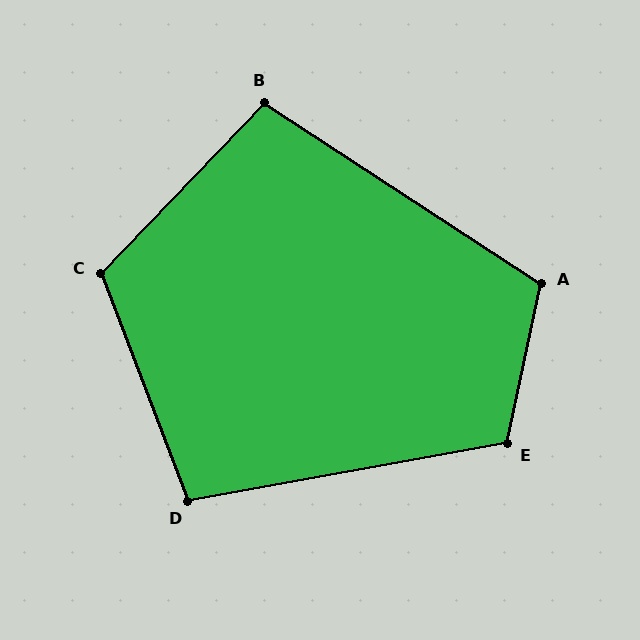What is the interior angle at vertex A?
Approximately 111 degrees (obtuse).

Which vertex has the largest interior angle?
C, at approximately 115 degrees.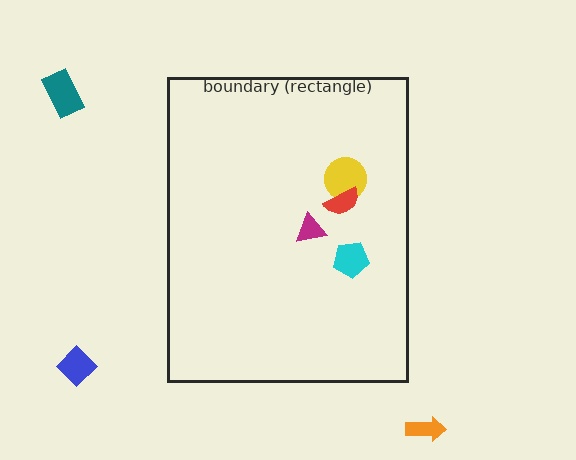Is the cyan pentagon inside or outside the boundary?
Inside.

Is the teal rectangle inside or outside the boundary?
Outside.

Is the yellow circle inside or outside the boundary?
Inside.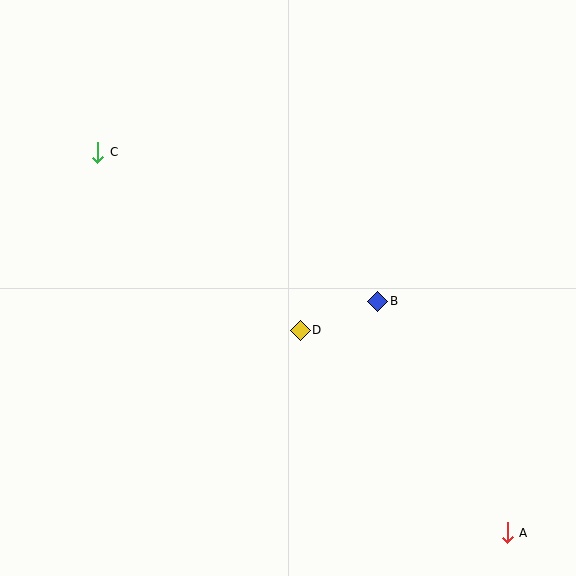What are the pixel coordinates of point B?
Point B is at (378, 301).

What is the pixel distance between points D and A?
The distance between D and A is 289 pixels.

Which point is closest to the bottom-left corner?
Point D is closest to the bottom-left corner.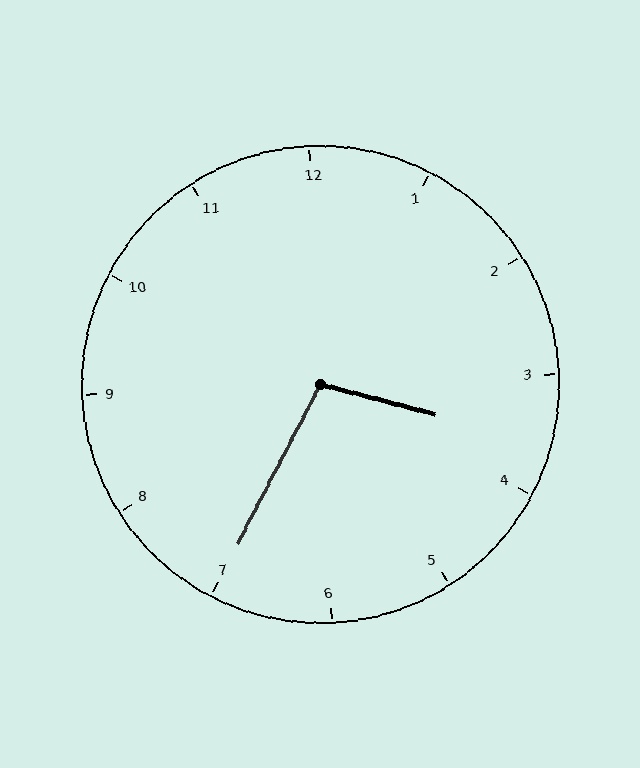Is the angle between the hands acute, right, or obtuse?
It is obtuse.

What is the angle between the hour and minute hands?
Approximately 102 degrees.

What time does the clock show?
3:35.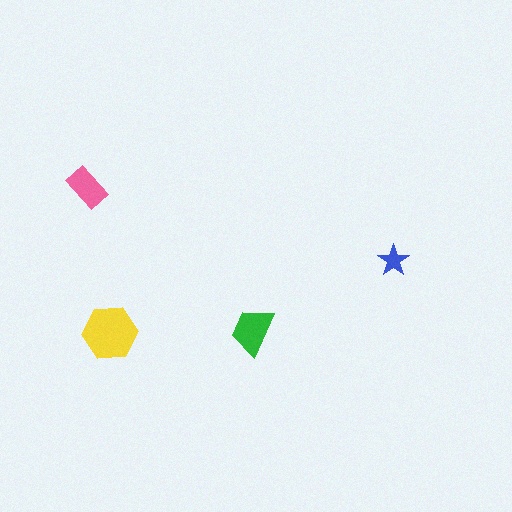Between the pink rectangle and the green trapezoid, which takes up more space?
The green trapezoid.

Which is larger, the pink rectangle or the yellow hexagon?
The yellow hexagon.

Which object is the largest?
The yellow hexagon.